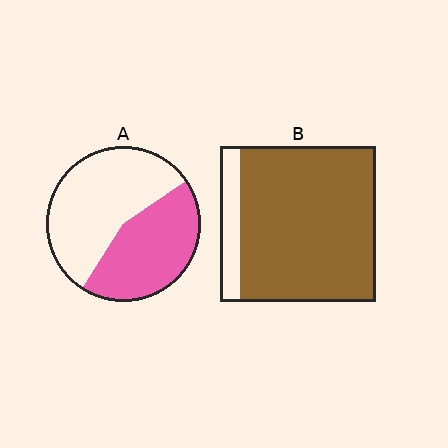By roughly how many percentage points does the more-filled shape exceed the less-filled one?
By roughly 45 percentage points (B over A).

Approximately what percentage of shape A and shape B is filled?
A is approximately 45% and B is approximately 85%.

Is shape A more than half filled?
No.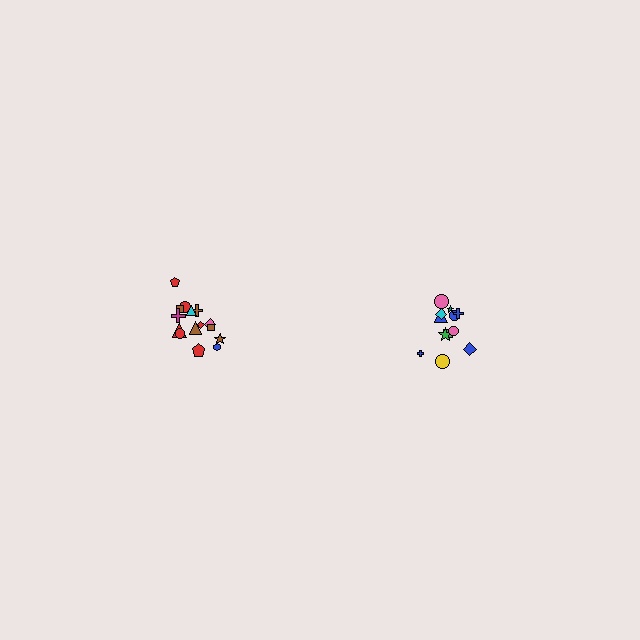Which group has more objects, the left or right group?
The left group.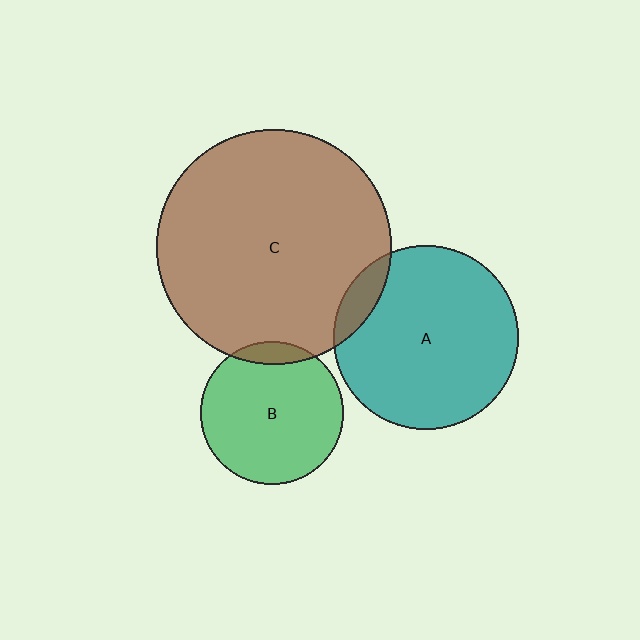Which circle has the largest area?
Circle C (brown).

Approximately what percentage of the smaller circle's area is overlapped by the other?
Approximately 10%.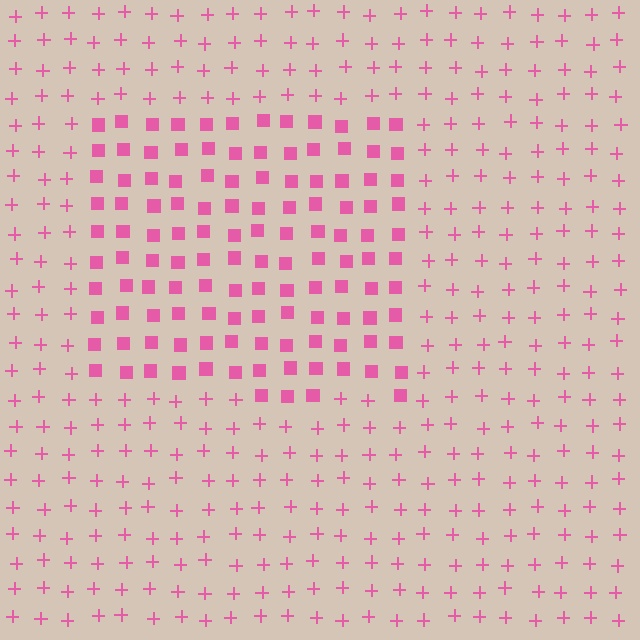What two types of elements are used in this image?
The image uses squares inside the rectangle region and plus signs outside it.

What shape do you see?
I see a rectangle.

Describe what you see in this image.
The image is filled with small pink elements arranged in a uniform grid. A rectangle-shaped region contains squares, while the surrounding area contains plus signs. The boundary is defined purely by the change in element shape.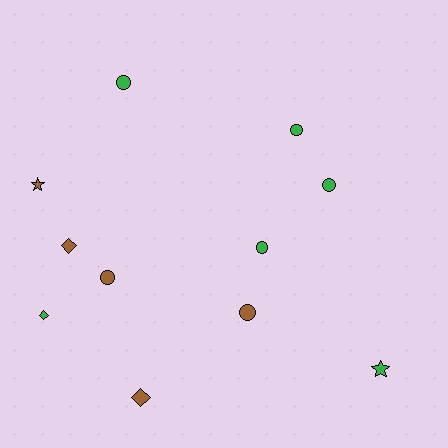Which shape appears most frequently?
Circle, with 6 objects.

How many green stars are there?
There is 1 green star.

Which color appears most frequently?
Green, with 6 objects.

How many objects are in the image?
There are 11 objects.